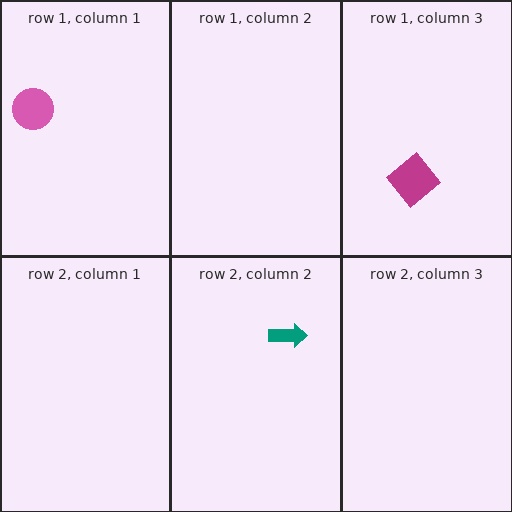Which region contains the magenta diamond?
The row 1, column 3 region.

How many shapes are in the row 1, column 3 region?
1.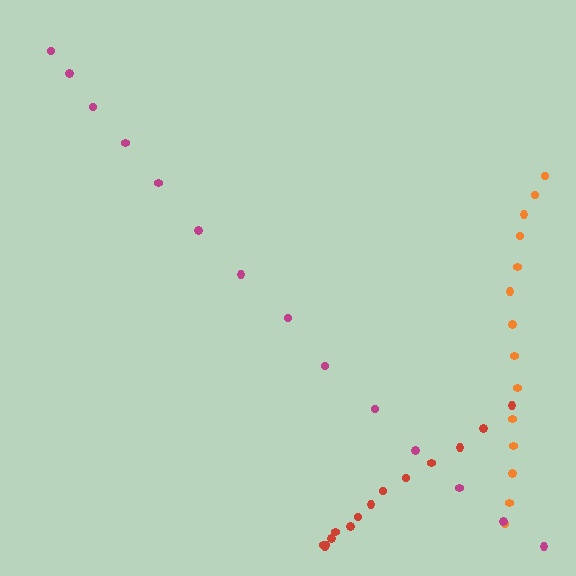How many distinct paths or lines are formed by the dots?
There are 3 distinct paths.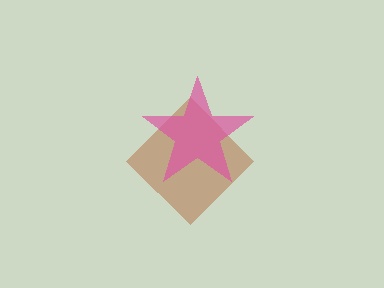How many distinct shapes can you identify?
There are 2 distinct shapes: a brown diamond, a pink star.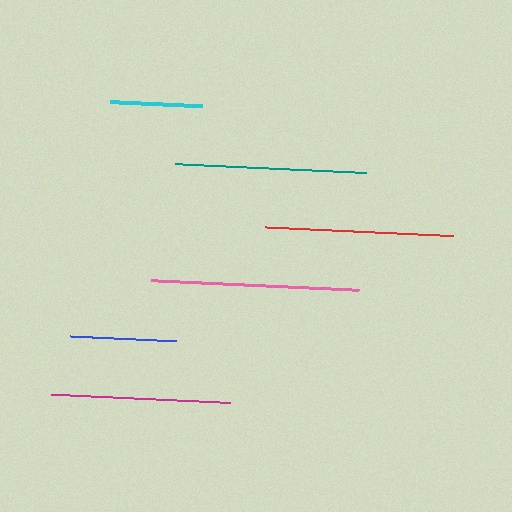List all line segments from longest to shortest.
From longest to shortest: pink, teal, red, magenta, blue, cyan.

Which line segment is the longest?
The pink line is the longest at approximately 207 pixels.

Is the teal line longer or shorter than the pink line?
The pink line is longer than the teal line.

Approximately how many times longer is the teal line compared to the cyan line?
The teal line is approximately 2.0 times the length of the cyan line.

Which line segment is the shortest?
The cyan line is the shortest at approximately 93 pixels.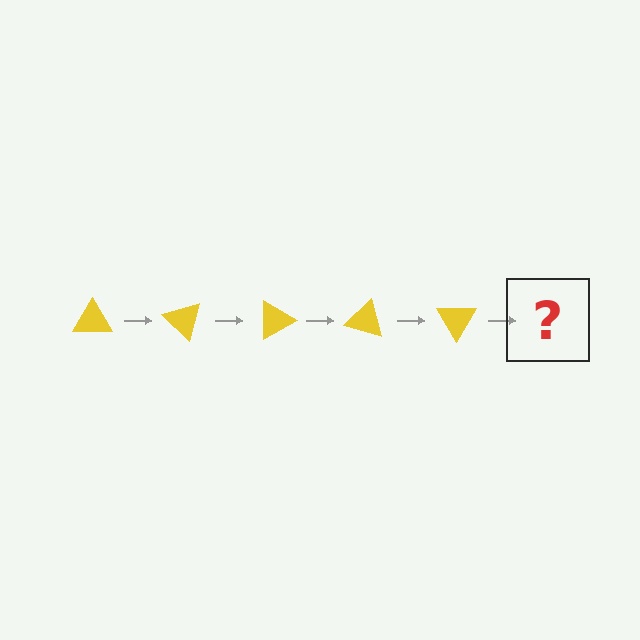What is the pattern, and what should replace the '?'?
The pattern is that the triangle rotates 45 degrees each step. The '?' should be a yellow triangle rotated 225 degrees.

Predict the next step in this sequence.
The next step is a yellow triangle rotated 225 degrees.